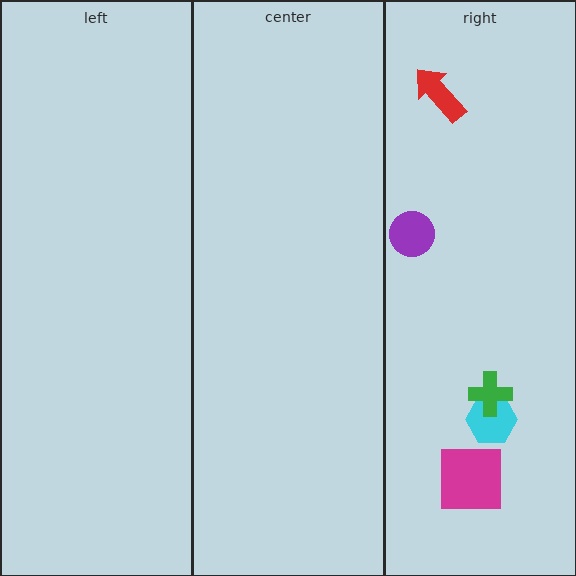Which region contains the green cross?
The right region.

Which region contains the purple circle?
The right region.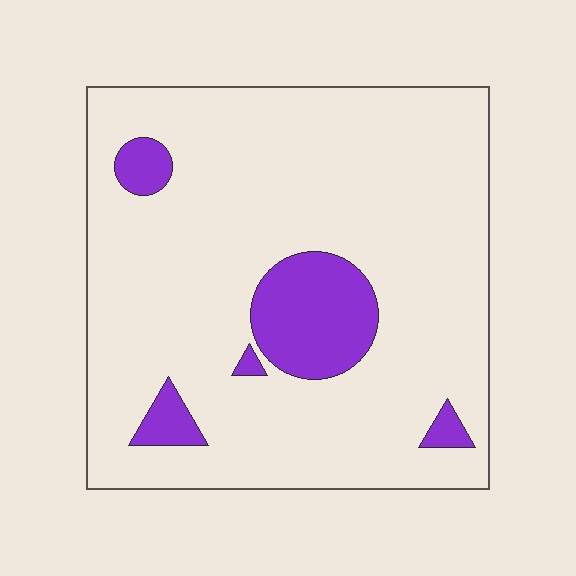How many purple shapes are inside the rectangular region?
5.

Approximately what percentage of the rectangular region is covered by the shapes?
Approximately 15%.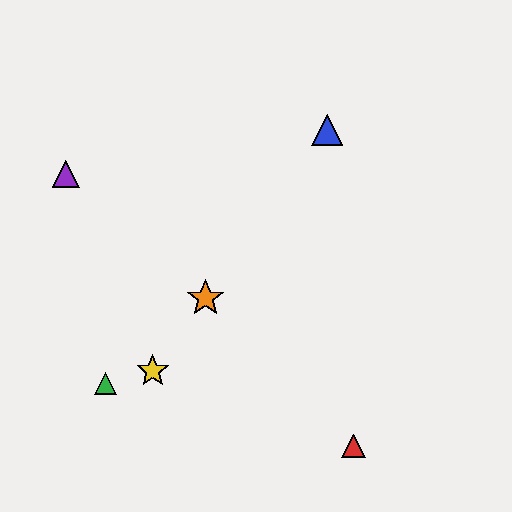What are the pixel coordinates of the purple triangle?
The purple triangle is at (66, 174).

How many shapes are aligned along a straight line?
3 shapes (the blue triangle, the yellow star, the orange star) are aligned along a straight line.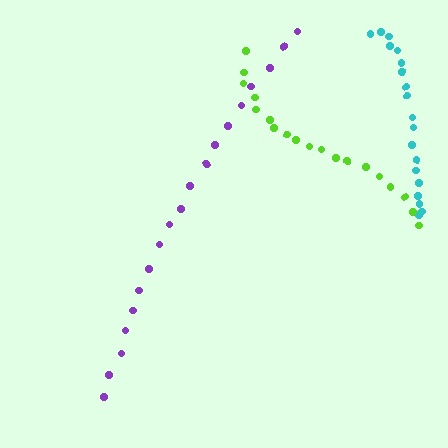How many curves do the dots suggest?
There are 3 distinct paths.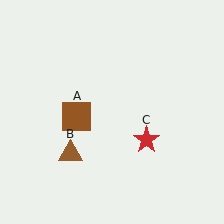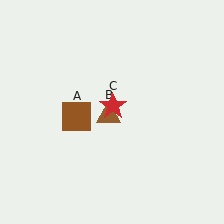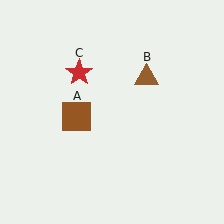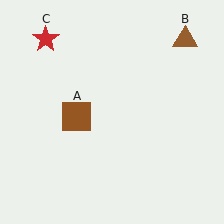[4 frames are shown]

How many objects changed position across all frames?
2 objects changed position: brown triangle (object B), red star (object C).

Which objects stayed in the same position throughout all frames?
Brown square (object A) remained stationary.